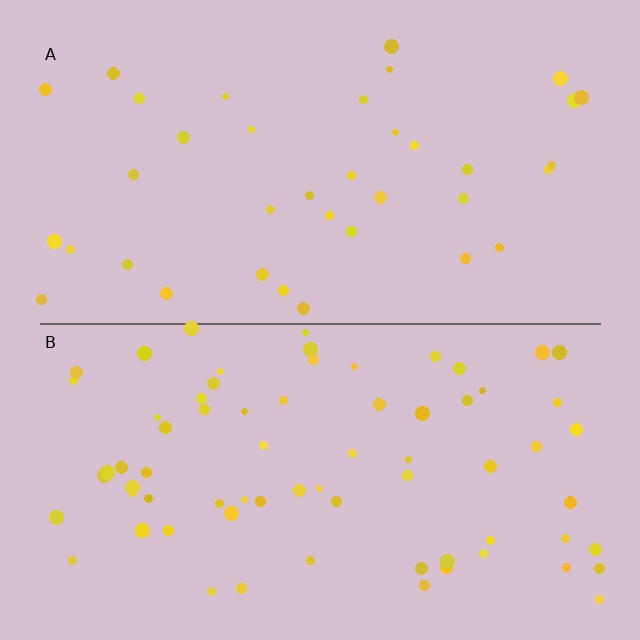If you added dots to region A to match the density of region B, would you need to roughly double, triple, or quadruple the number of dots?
Approximately double.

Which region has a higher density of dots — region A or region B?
B (the bottom).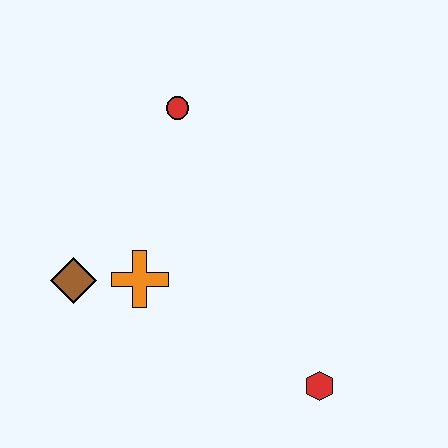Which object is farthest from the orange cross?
The red hexagon is farthest from the orange cross.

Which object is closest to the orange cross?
The brown diamond is closest to the orange cross.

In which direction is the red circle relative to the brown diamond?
The red circle is above the brown diamond.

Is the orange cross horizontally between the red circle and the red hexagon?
No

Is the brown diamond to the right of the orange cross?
No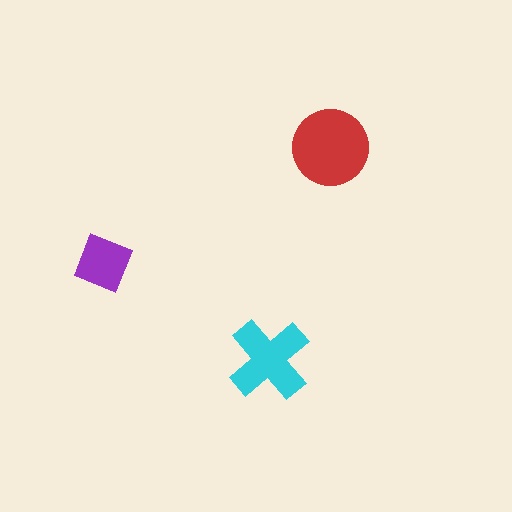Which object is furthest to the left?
The purple diamond is leftmost.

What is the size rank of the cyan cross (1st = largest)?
2nd.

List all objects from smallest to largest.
The purple diamond, the cyan cross, the red circle.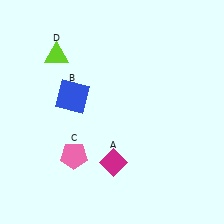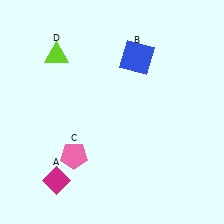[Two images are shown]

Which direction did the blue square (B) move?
The blue square (B) moved right.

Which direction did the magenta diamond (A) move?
The magenta diamond (A) moved left.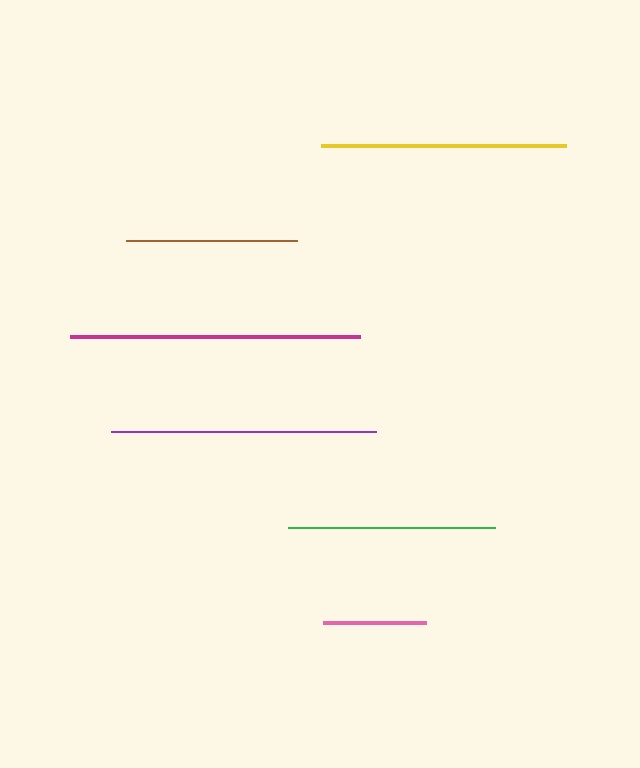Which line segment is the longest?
The magenta line is the longest at approximately 290 pixels.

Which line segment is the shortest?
The pink line is the shortest at approximately 103 pixels.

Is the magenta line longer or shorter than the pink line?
The magenta line is longer than the pink line.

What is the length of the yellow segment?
The yellow segment is approximately 245 pixels long.